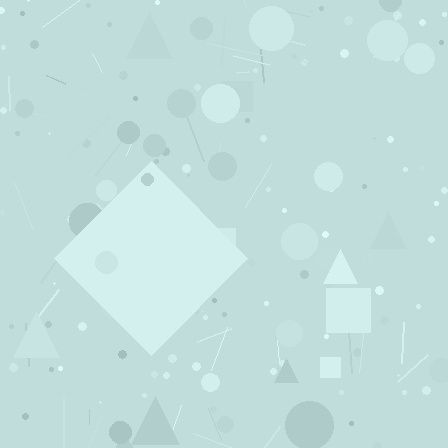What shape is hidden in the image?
A diamond is hidden in the image.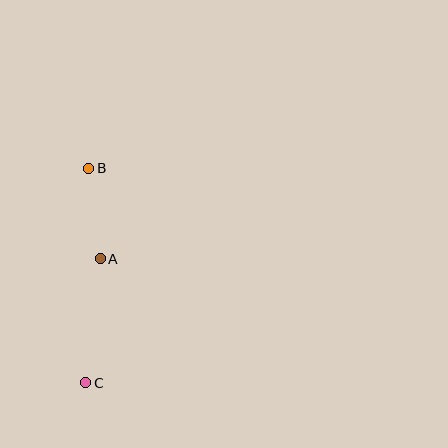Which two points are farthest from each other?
Points B and C are farthest from each other.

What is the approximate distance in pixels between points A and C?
The distance between A and C is approximately 125 pixels.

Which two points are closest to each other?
Points A and B are closest to each other.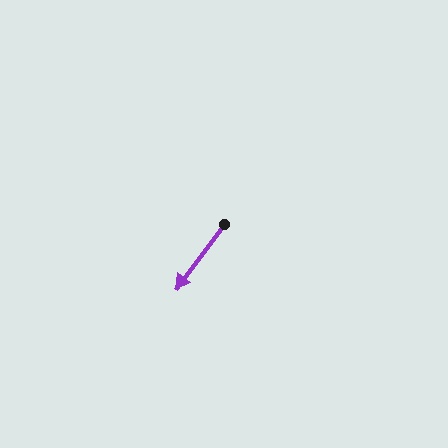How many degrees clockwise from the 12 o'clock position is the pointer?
Approximately 217 degrees.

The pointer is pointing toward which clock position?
Roughly 7 o'clock.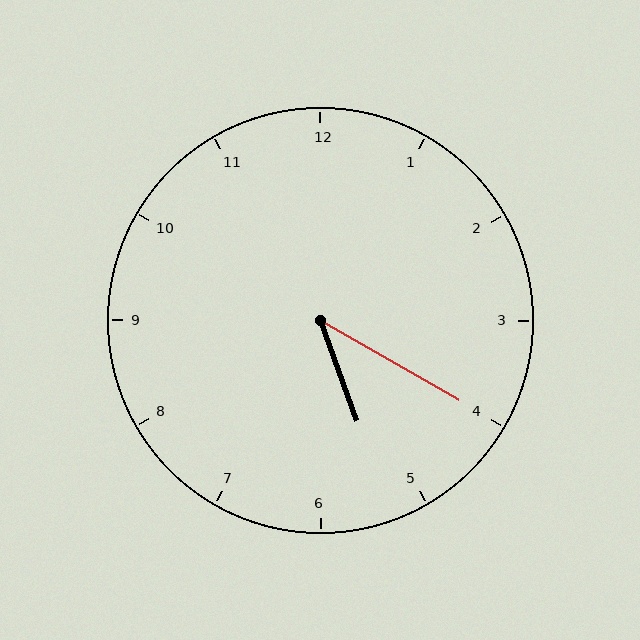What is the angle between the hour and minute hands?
Approximately 40 degrees.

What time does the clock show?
5:20.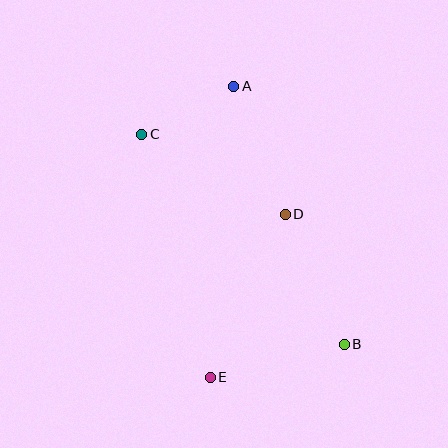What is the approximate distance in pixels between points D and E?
The distance between D and E is approximately 179 pixels.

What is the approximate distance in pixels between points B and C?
The distance between B and C is approximately 292 pixels.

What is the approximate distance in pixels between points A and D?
The distance between A and D is approximately 138 pixels.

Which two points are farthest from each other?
Points A and E are farthest from each other.